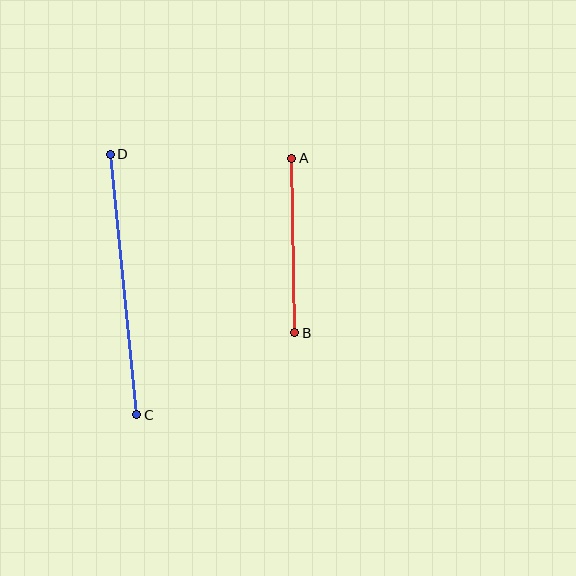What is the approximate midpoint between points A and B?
The midpoint is at approximately (293, 246) pixels.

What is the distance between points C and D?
The distance is approximately 262 pixels.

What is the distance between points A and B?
The distance is approximately 174 pixels.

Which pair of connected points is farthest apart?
Points C and D are farthest apart.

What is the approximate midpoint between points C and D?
The midpoint is at approximately (123, 284) pixels.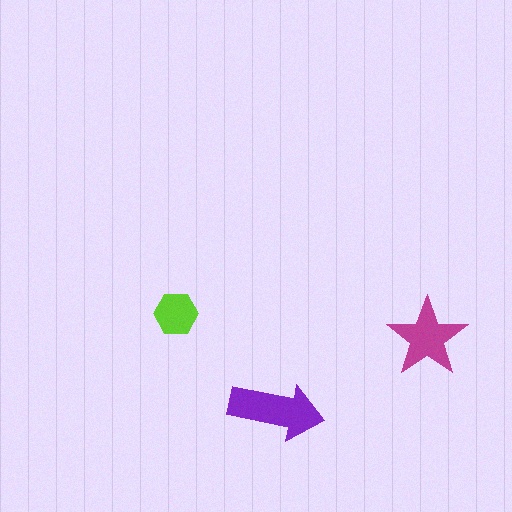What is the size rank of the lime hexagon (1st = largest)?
3rd.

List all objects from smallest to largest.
The lime hexagon, the magenta star, the purple arrow.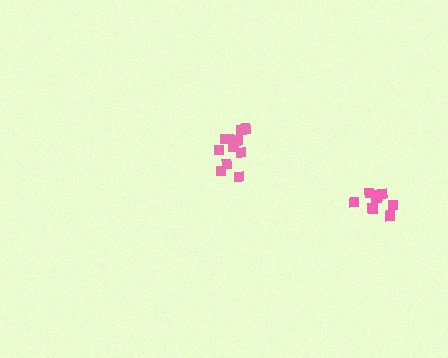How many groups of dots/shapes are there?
There are 2 groups.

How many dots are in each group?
Group 1: 9 dots, Group 2: 11 dots (20 total).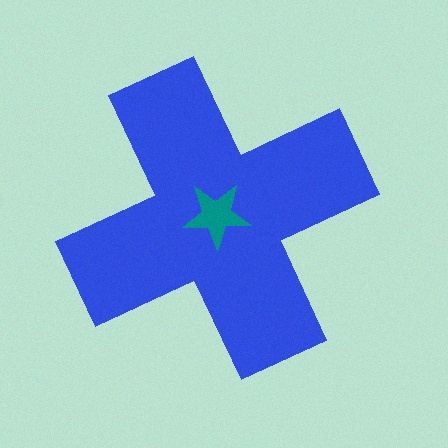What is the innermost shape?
The teal star.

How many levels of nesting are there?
2.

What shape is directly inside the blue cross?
The teal star.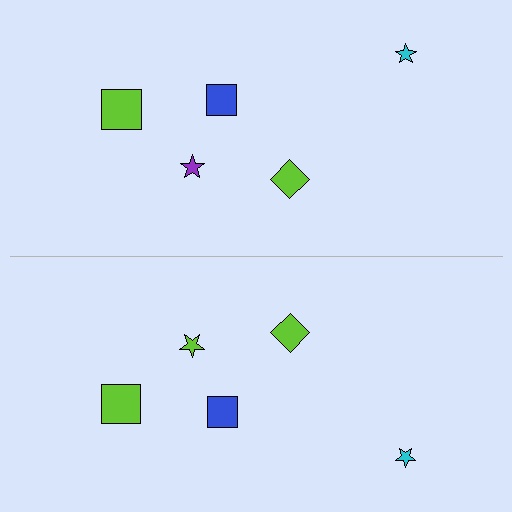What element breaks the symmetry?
The lime star on the bottom side breaks the symmetry — its mirror counterpart is purple.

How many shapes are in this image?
There are 10 shapes in this image.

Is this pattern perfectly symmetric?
No, the pattern is not perfectly symmetric. The lime star on the bottom side breaks the symmetry — its mirror counterpart is purple.